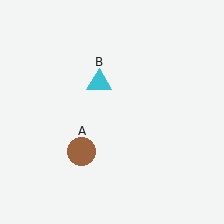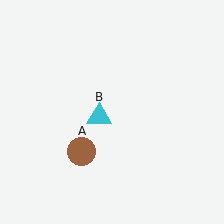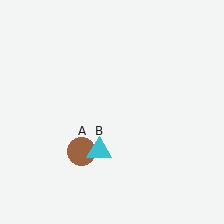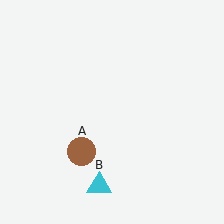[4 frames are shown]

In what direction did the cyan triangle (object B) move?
The cyan triangle (object B) moved down.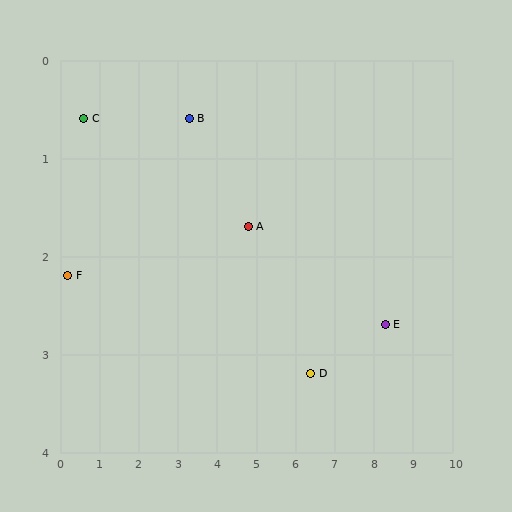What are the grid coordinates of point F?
Point F is at approximately (0.2, 2.2).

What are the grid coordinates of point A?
Point A is at approximately (4.8, 1.7).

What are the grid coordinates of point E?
Point E is at approximately (8.3, 2.7).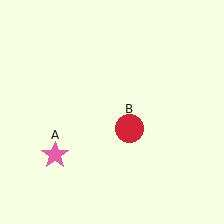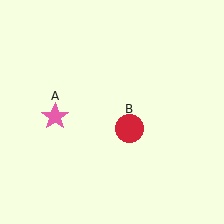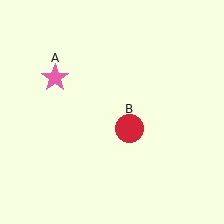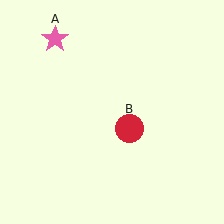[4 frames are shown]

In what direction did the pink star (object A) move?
The pink star (object A) moved up.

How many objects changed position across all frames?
1 object changed position: pink star (object A).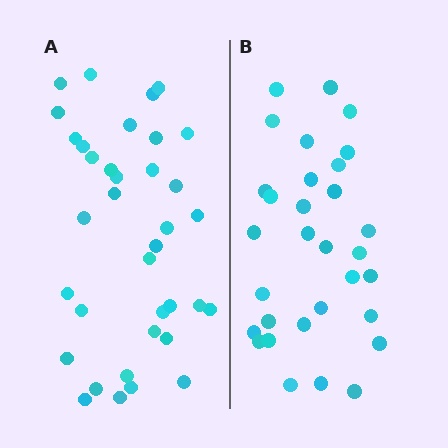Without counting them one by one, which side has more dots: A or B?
Region A (the left region) has more dots.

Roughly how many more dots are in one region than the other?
Region A has about 5 more dots than region B.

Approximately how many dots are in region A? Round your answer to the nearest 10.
About 40 dots. (The exact count is 36, which rounds to 40.)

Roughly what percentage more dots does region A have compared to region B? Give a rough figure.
About 15% more.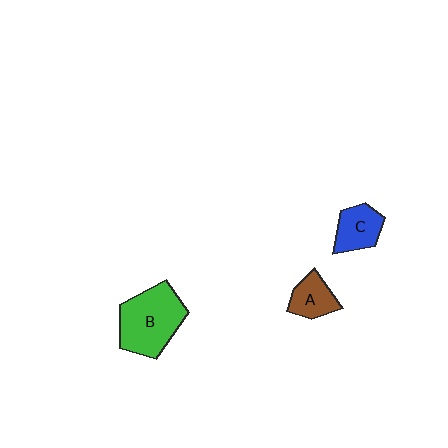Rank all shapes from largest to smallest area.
From largest to smallest: B (green), C (blue), A (brown).